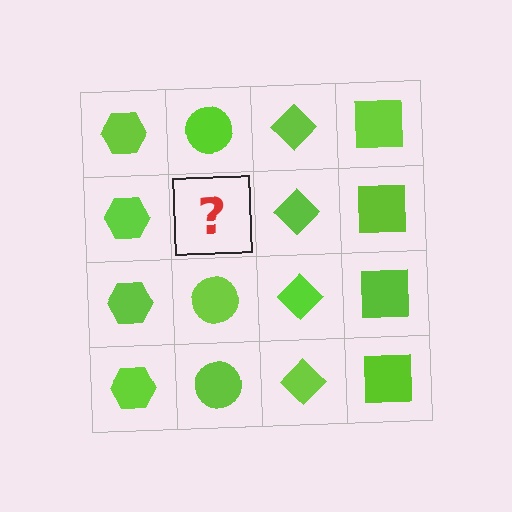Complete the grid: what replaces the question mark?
The question mark should be replaced with a lime circle.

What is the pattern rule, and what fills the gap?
The rule is that each column has a consistent shape. The gap should be filled with a lime circle.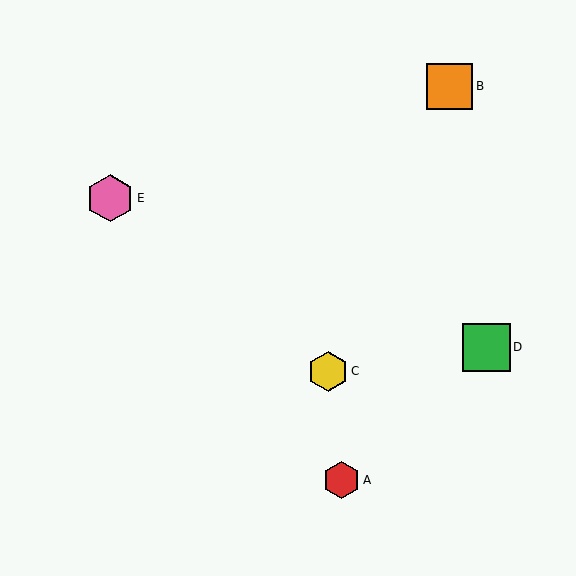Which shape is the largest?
The green square (labeled D) is the largest.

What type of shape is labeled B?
Shape B is an orange square.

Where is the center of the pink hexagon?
The center of the pink hexagon is at (110, 198).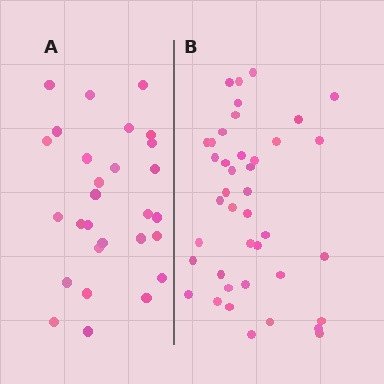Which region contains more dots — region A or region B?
Region B (the right region) has more dots.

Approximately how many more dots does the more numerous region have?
Region B has approximately 15 more dots than region A.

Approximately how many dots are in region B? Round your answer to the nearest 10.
About 40 dots. (The exact count is 41, which rounds to 40.)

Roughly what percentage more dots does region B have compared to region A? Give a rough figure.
About 45% more.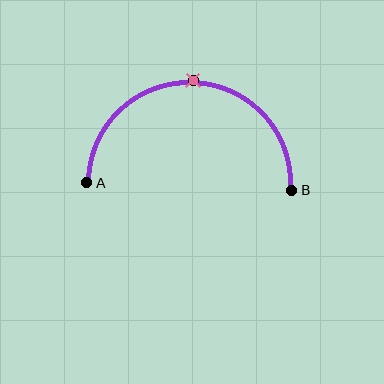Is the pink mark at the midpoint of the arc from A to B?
Yes. The pink mark lies on the arc at equal arc-length from both A and B — it is the arc midpoint.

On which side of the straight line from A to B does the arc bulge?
The arc bulges above the straight line connecting A and B.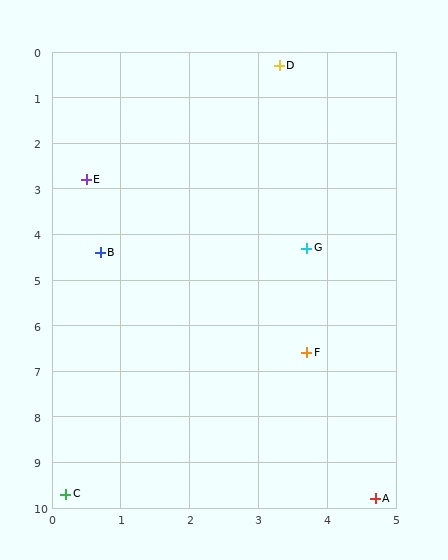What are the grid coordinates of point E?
Point E is at approximately (0.5, 2.8).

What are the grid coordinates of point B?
Point B is at approximately (0.7, 4.4).